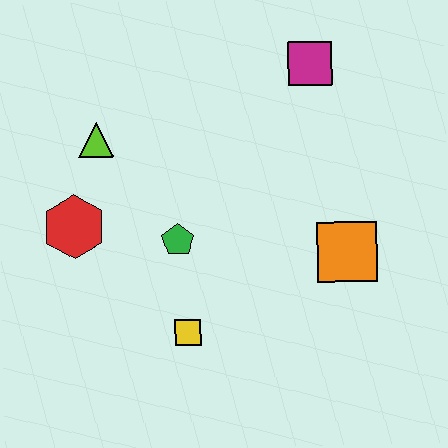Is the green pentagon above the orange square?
Yes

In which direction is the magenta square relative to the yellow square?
The magenta square is above the yellow square.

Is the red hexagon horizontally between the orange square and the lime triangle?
No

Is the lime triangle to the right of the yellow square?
No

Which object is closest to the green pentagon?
The yellow square is closest to the green pentagon.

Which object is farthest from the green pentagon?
The magenta square is farthest from the green pentagon.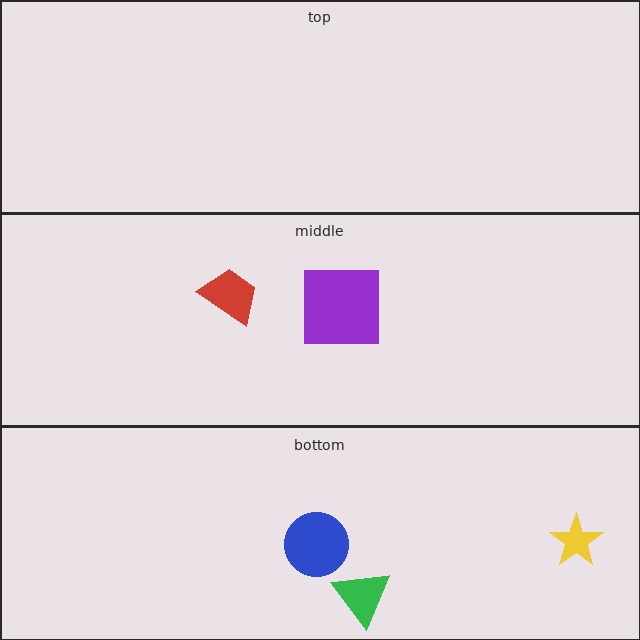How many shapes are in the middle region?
2.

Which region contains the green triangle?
The bottom region.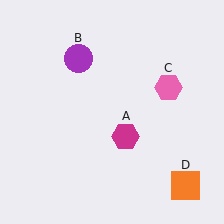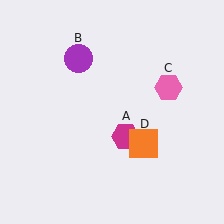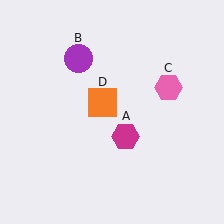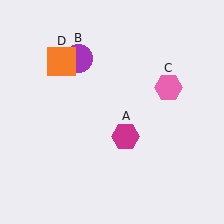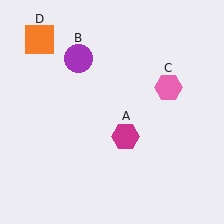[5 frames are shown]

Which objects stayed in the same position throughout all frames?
Magenta hexagon (object A) and purple circle (object B) and pink hexagon (object C) remained stationary.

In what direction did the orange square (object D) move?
The orange square (object D) moved up and to the left.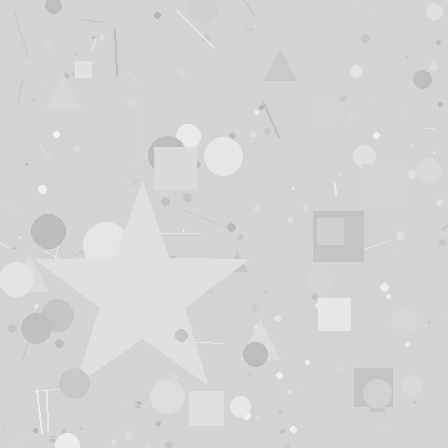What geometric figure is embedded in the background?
A star is embedded in the background.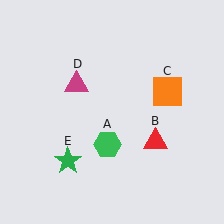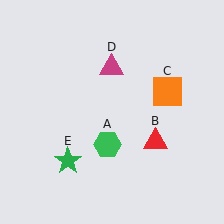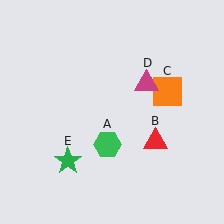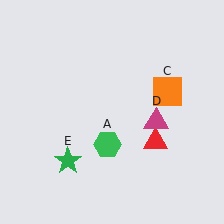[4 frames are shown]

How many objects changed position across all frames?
1 object changed position: magenta triangle (object D).